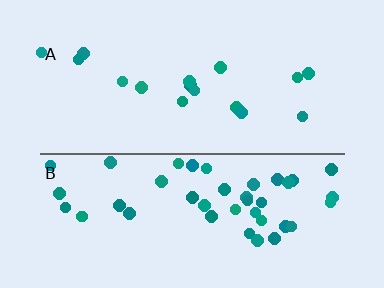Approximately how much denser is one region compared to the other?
Approximately 2.8× — region B over region A.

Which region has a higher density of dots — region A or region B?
B (the bottom).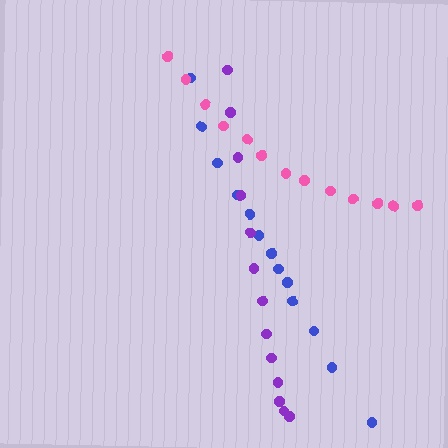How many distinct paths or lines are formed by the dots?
There are 3 distinct paths.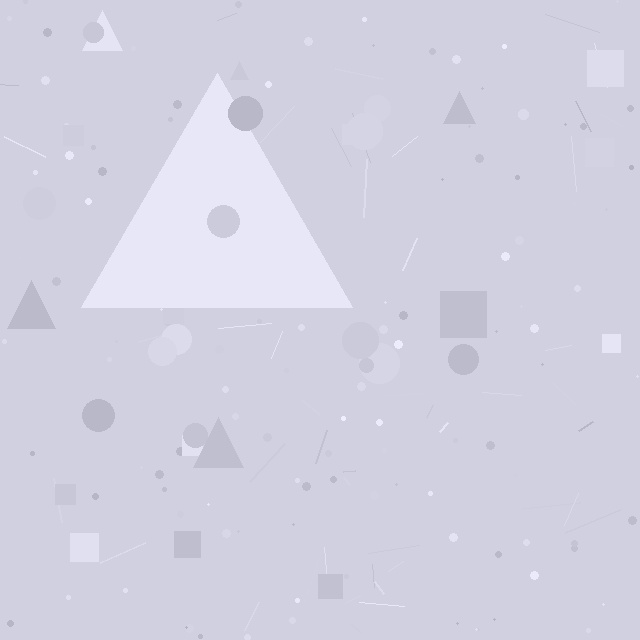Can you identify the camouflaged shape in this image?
The camouflaged shape is a triangle.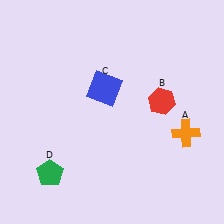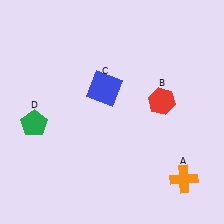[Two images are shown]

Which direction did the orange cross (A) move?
The orange cross (A) moved down.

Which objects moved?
The objects that moved are: the orange cross (A), the green pentagon (D).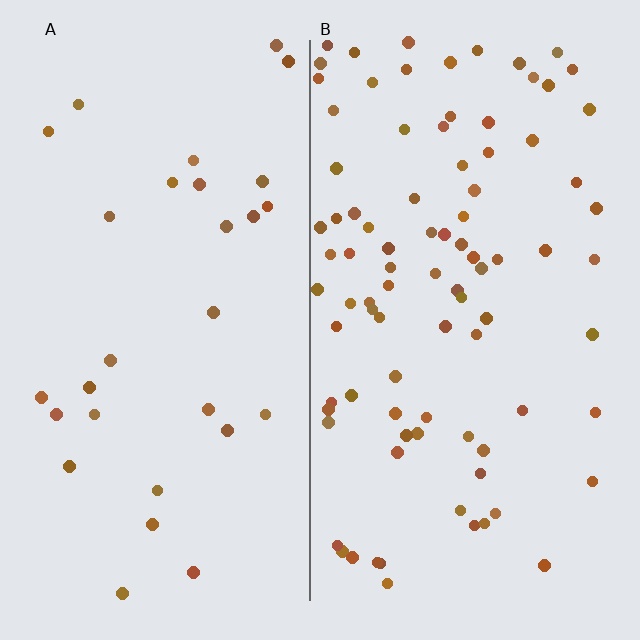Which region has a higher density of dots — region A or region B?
B (the right).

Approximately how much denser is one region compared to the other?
Approximately 3.1× — region B over region A.